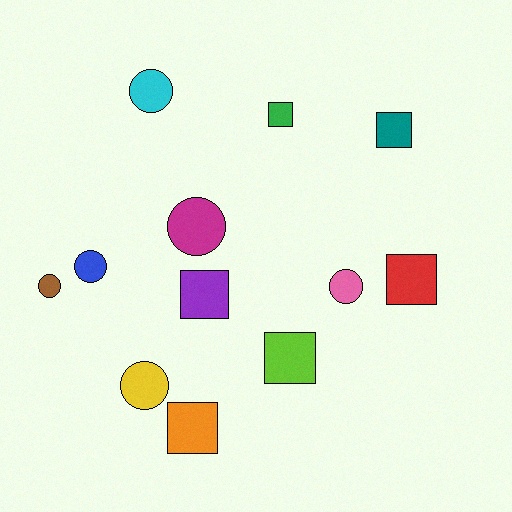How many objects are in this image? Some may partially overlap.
There are 12 objects.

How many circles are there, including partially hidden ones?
There are 6 circles.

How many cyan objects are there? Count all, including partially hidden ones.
There is 1 cyan object.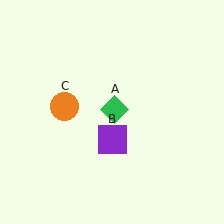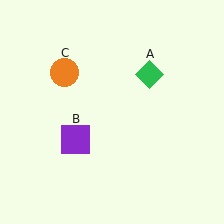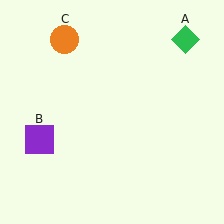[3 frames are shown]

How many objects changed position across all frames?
3 objects changed position: green diamond (object A), purple square (object B), orange circle (object C).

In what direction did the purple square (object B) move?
The purple square (object B) moved left.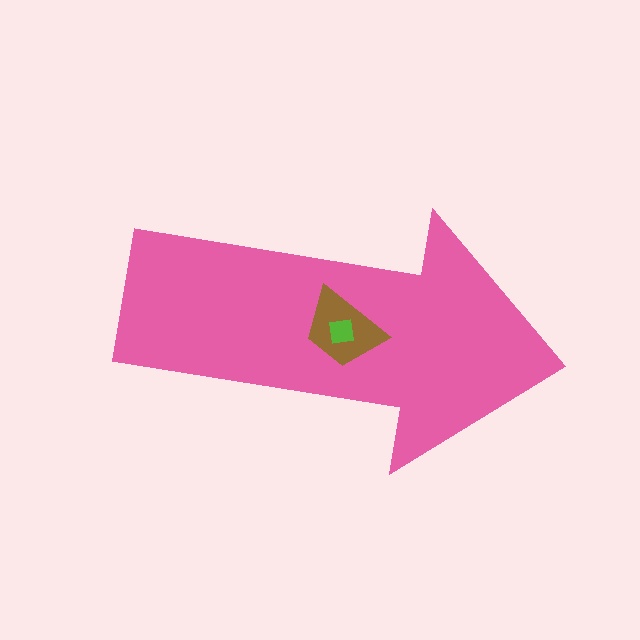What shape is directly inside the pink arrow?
The brown trapezoid.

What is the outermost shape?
The pink arrow.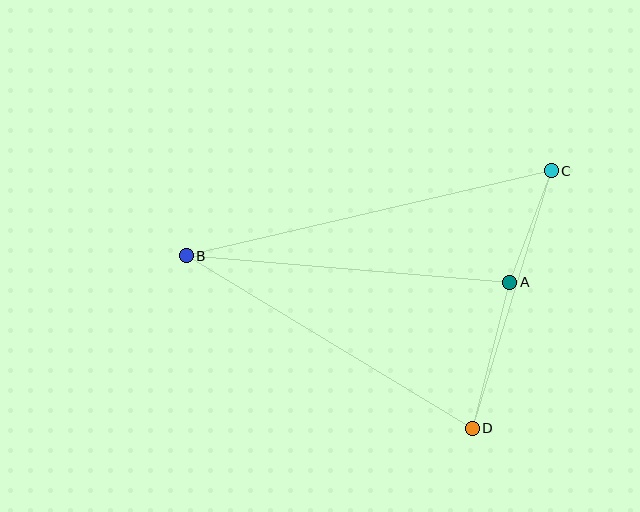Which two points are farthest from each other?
Points B and C are farthest from each other.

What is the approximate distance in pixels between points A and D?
The distance between A and D is approximately 151 pixels.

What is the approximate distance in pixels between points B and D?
The distance between B and D is approximately 334 pixels.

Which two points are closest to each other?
Points A and C are closest to each other.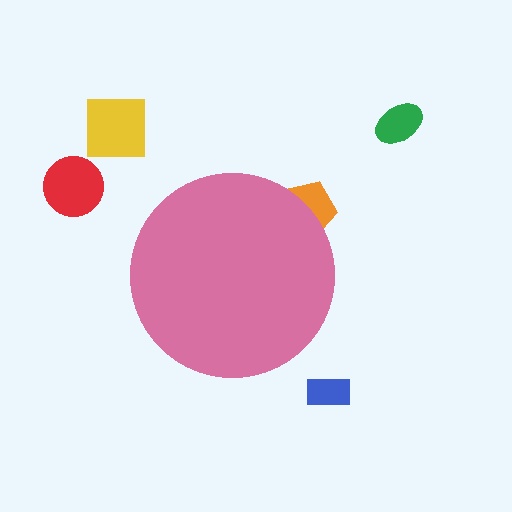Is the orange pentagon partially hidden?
Yes, the orange pentagon is partially hidden behind the pink circle.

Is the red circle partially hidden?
No, the red circle is fully visible.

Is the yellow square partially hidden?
No, the yellow square is fully visible.